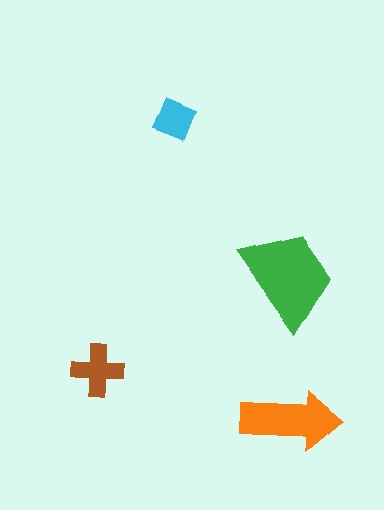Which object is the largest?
The green trapezoid.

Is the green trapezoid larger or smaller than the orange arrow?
Larger.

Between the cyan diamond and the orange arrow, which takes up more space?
The orange arrow.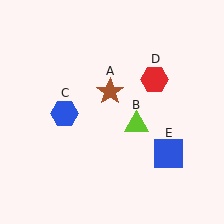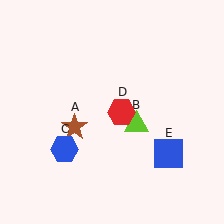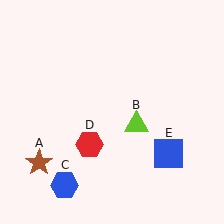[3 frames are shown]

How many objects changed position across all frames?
3 objects changed position: brown star (object A), blue hexagon (object C), red hexagon (object D).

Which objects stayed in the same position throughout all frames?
Lime triangle (object B) and blue square (object E) remained stationary.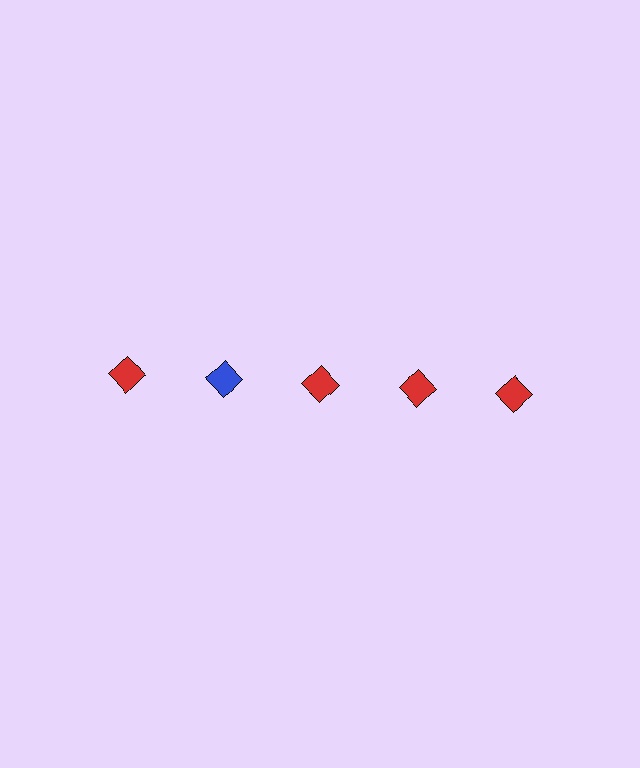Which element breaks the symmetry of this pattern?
The blue diamond in the top row, second from left column breaks the symmetry. All other shapes are red diamonds.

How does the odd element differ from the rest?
It has a different color: blue instead of red.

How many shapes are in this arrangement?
There are 5 shapes arranged in a grid pattern.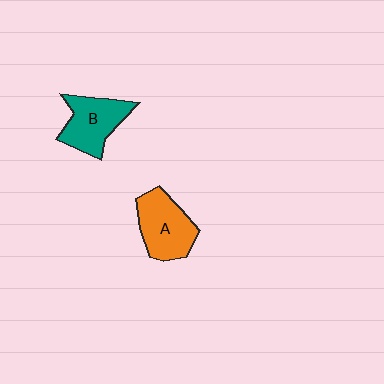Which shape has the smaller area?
Shape B (teal).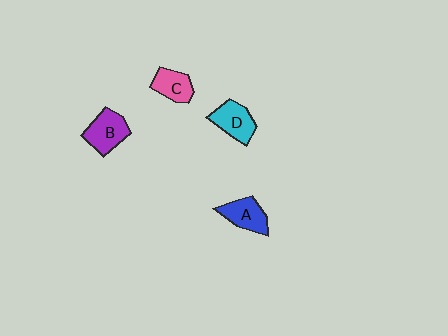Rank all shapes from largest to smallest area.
From largest to smallest: B (purple), D (cyan), A (blue), C (pink).